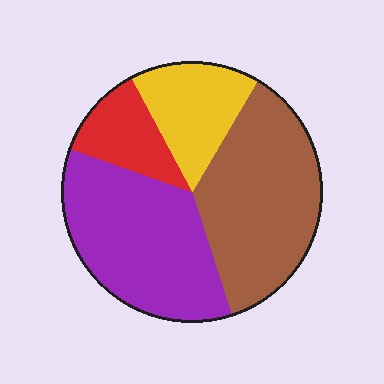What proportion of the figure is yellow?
Yellow takes up less than a sixth of the figure.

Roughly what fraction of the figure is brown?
Brown takes up about three eighths (3/8) of the figure.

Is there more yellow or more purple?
Purple.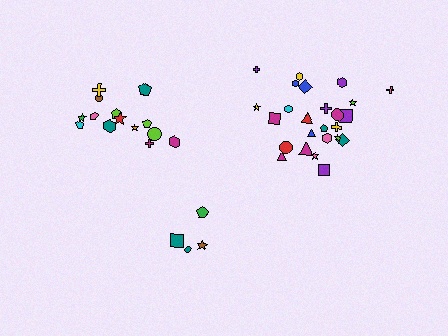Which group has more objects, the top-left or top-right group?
The top-right group.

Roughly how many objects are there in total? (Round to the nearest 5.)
Roughly 45 objects in total.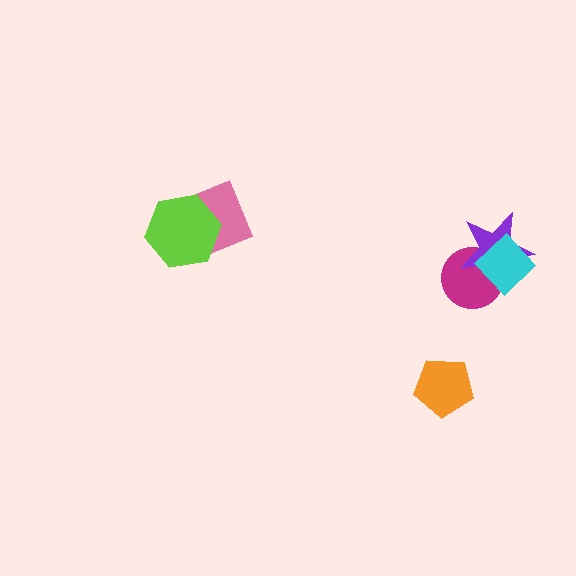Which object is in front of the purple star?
The cyan diamond is in front of the purple star.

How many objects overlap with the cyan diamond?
2 objects overlap with the cyan diamond.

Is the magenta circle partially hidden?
Yes, it is partially covered by another shape.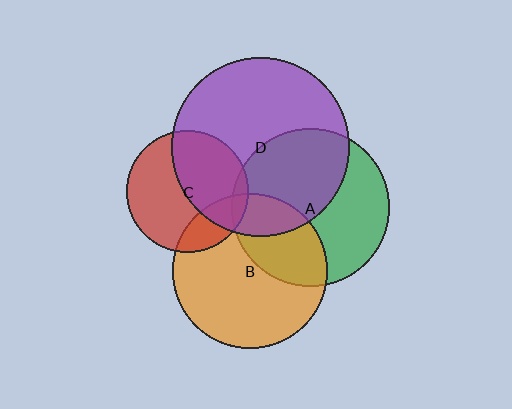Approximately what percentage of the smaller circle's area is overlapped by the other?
Approximately 20%.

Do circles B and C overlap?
Yes.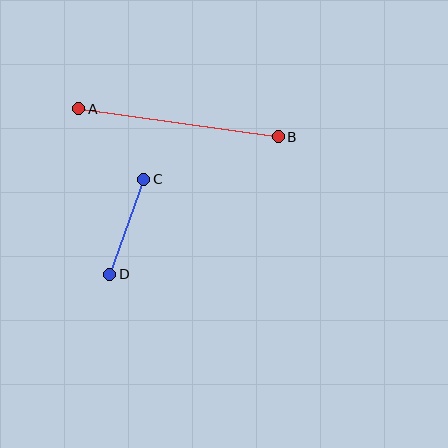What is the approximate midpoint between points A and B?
The midpoint is at approximately (179, 123) pixels.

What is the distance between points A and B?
The distance is approximately 202 pixels.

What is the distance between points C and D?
The distance is approximately 101 pixels.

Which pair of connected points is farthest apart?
Points A and B are farthest apart.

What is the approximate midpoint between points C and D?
The midpoint is at approximately (127, 227) pixels.